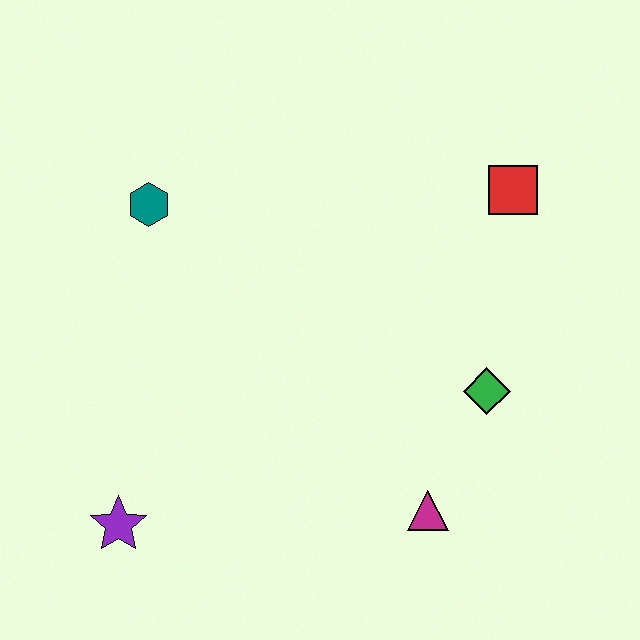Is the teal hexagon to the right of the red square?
No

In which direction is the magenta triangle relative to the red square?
The magenta triangle is below the red square.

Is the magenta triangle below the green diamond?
Yes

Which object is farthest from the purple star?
The red square is farthest from the purple star.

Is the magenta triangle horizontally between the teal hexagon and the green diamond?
Yes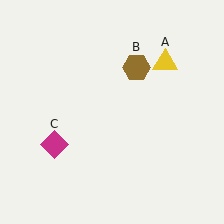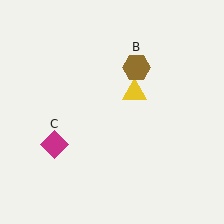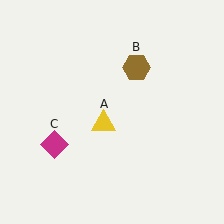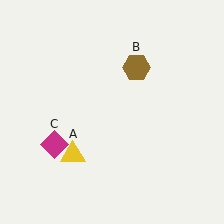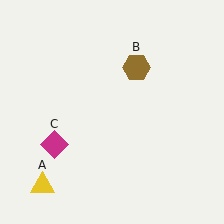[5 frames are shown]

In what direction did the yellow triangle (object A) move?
The yellow triangle (object A) moved down and to the left.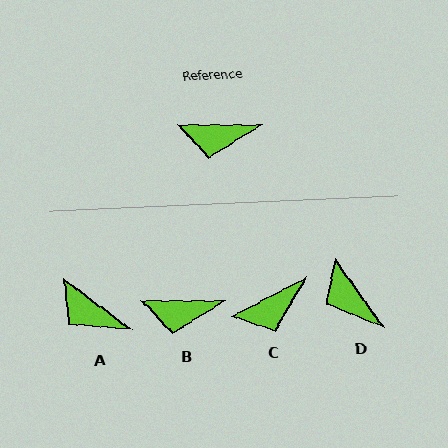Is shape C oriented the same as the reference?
No, it is off by about 28 degrees.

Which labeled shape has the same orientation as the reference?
B.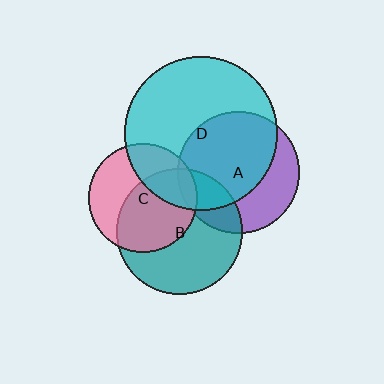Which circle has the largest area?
Circle D (cyan).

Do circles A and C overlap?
Yes.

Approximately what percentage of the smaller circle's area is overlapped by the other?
Approximately 5%.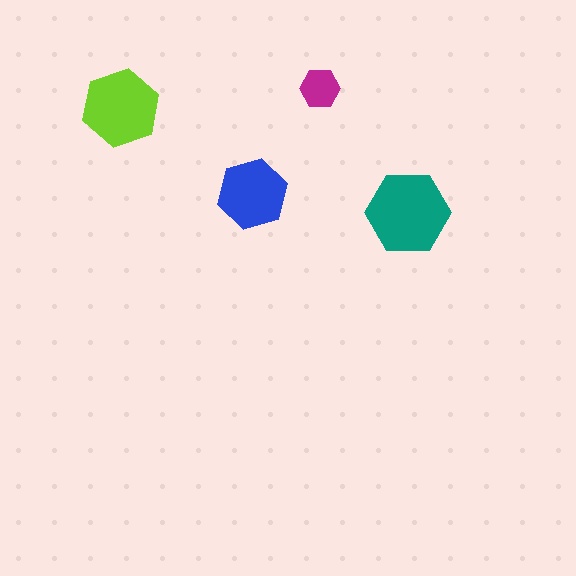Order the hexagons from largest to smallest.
the teal one, the lime one, the blue one, the magenta one.